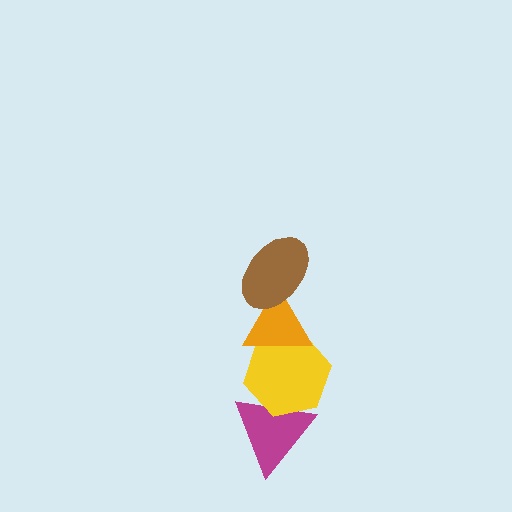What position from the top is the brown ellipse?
The brown ellipse is 1st from the top.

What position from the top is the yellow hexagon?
The yellow hexagon is 3rd from the top.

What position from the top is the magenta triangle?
The magenta triangle is 4th from the top.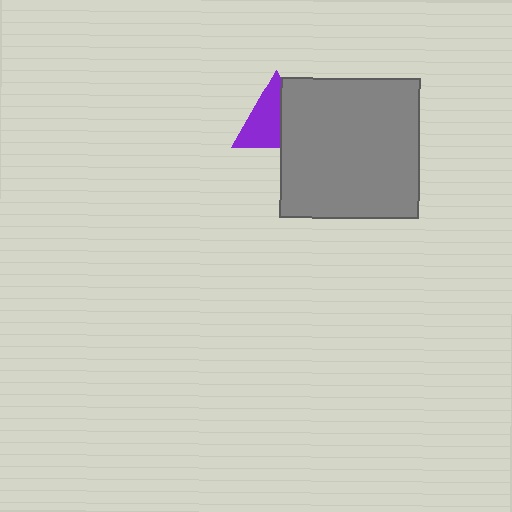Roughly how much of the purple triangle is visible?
About half of it is visible (roughly 61%).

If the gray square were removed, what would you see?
You would see the complete purple triangle.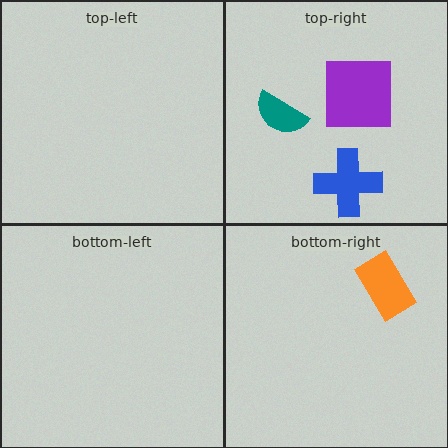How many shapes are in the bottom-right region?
1.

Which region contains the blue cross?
The top-right region.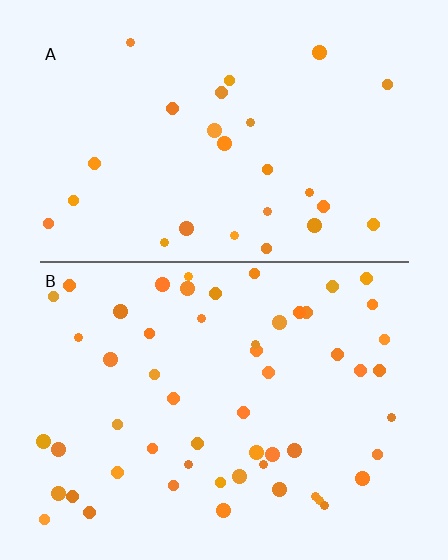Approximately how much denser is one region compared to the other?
Approximately 2.1× — region B over region A.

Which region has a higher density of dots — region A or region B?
B (the bottom).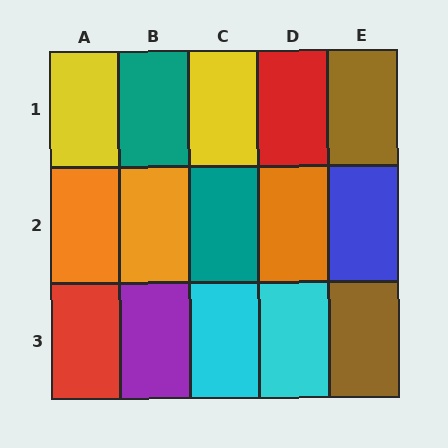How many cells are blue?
1 cell is blue.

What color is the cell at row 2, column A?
Orange.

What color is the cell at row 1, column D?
Red.